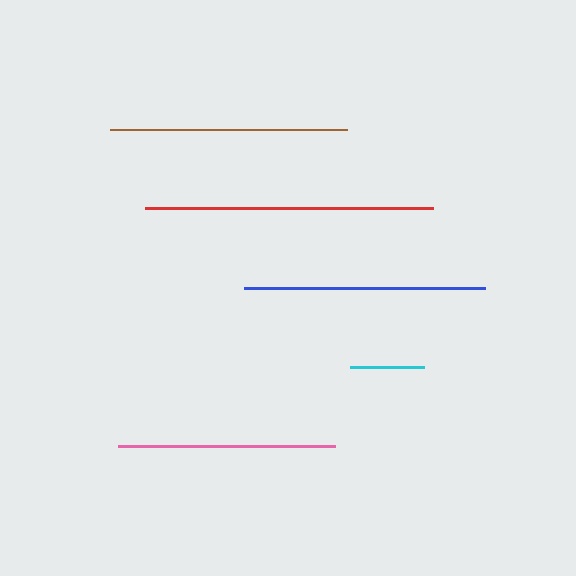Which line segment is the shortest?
The cyan line is the shortest at approximately 75 pixels.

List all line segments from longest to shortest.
From longest to shortest: red, blue, brown, pink, cyan.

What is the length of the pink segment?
The pink segment is approximately 217 pixels long.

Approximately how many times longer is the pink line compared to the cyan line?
The pink line is approximately 2.9 times the length of the cyan line.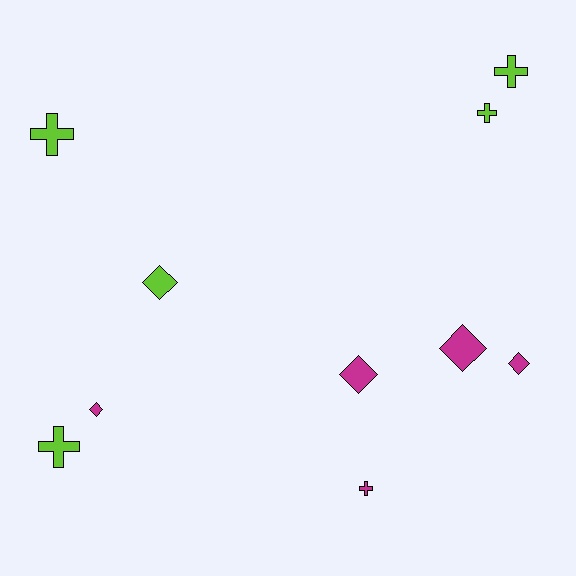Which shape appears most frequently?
Cross, with 5 objects.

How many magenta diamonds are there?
There are 4 magenta diamonds.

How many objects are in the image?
There are 10 objects.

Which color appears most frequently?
Magenta, with 5 objects.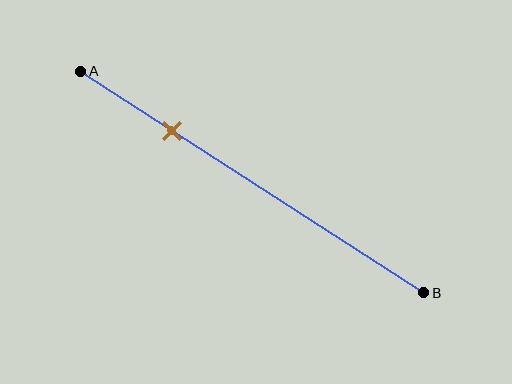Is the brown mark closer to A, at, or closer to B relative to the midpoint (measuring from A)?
The brown mark is closer to point A than the midpoint of segment AB.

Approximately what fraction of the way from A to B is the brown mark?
The brown mark is approximately 25% of the way from A to B.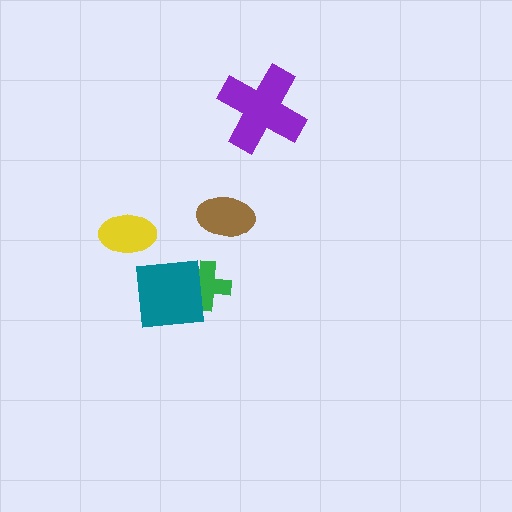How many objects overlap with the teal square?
1 object overlaps with the teal square.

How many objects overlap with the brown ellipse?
0 objects overlap with the brown ellipse.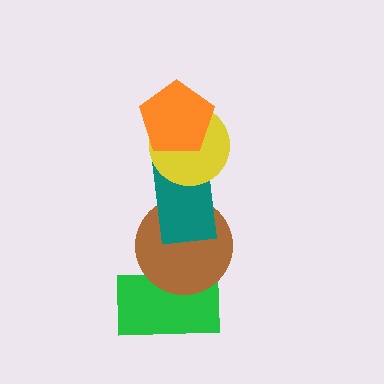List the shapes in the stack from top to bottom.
From top to bottom: the orange pentagon, the yellow circle, the teal rectangle, the brown circle, the green rectangle.